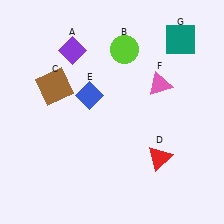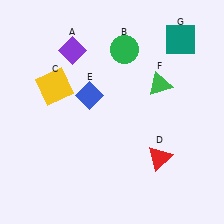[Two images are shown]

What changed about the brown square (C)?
In Image 1, C is brown. In Image 2, it changed to yellow.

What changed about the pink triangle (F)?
In Image 1, F is pink. In Image 2, it changed to green.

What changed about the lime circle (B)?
In Image 1, B is lime. In Image 2, it changed to green.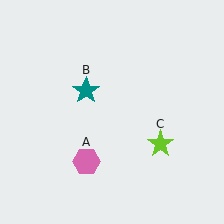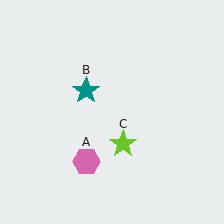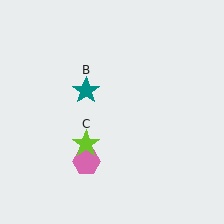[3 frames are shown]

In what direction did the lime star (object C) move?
The lime star (object C) moved left.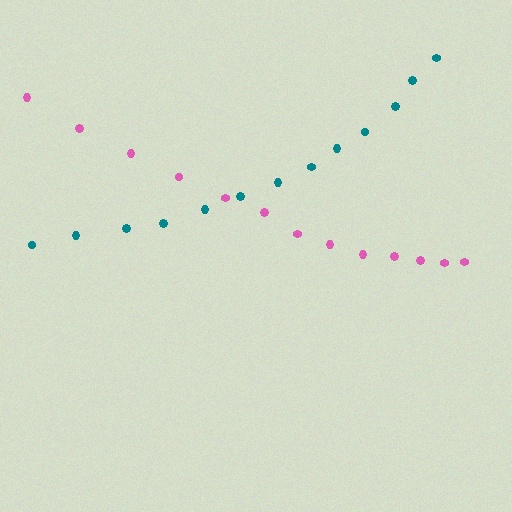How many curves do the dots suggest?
There are 2 distinct paths.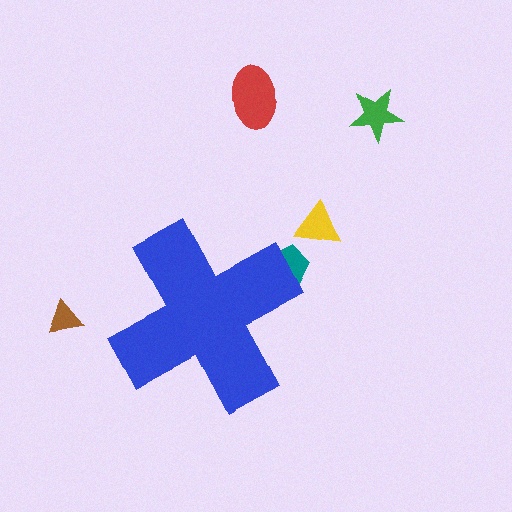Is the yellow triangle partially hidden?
No, the yellow triangle is fully visible.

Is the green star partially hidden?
No, the green star is fully visible.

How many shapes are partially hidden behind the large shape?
1 shape is partially hidden.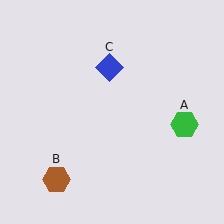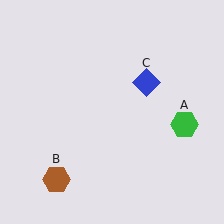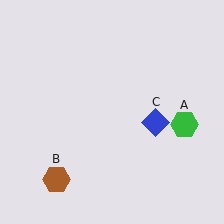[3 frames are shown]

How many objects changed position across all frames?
1 object changed position: blue diamond (object C).